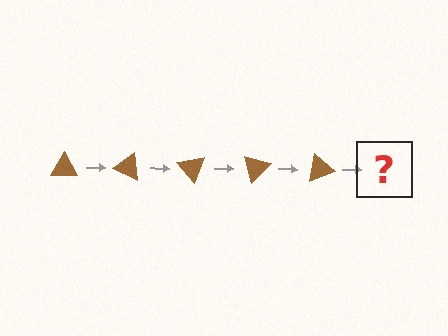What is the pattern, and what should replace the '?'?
The pattern is that the triangle rotates 25 degrees each step. The '?' should be a brown triangle rotated 125 degrees.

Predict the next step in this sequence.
The next step is a brown triangle rotated 125 degrees.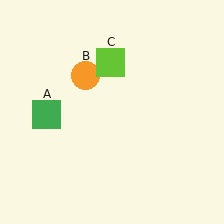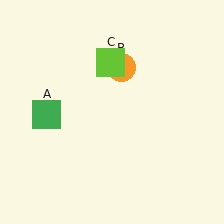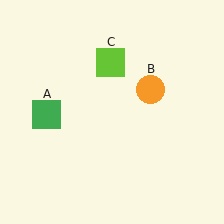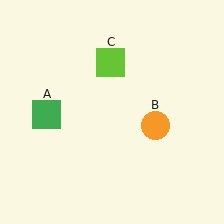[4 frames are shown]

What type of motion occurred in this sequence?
The orange circle (object B) rotated clockwise around the center of the scene.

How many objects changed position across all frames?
1 object changed position: orange circle (object B).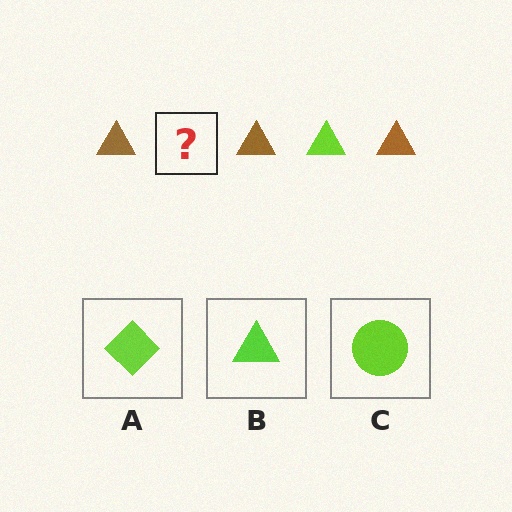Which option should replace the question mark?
Option B.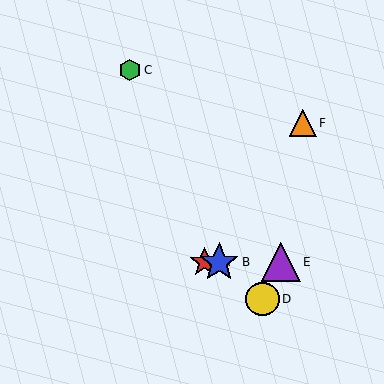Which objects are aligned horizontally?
Objects A, B, E are aligned horizontally.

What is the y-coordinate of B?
Object B is at y≈262.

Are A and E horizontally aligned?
Yes, both are at y≈262.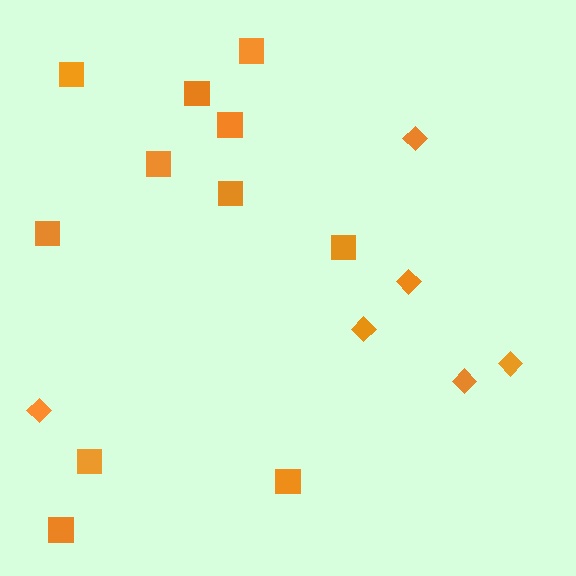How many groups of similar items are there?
There are 2 groups: one group of diamonds (6) and one group of squares (11).